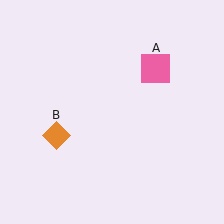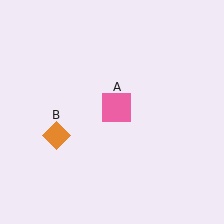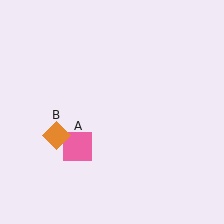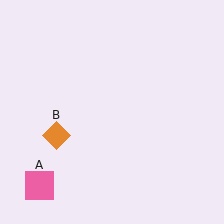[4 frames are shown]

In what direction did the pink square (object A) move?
The pink square (object A) moved down and to the left.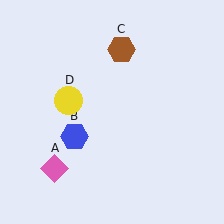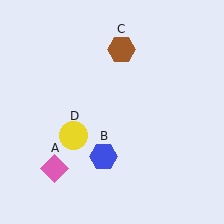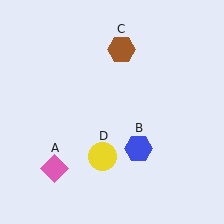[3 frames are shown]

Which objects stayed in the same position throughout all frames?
Pink diamond (object A) and brown hexagon (object C) remained stationary.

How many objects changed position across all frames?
2 objects changed position: blue hexagon (object B), yellow circle (object D).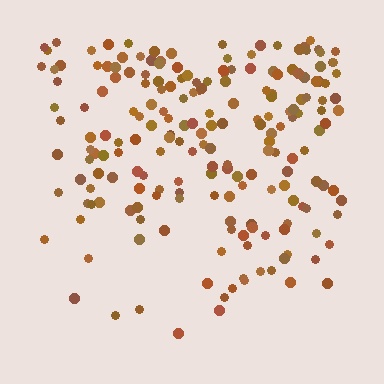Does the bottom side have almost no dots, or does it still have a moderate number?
Still a moderate number, just noticeably fewer than the top.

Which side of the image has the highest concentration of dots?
The top.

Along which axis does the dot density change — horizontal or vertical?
Vertical.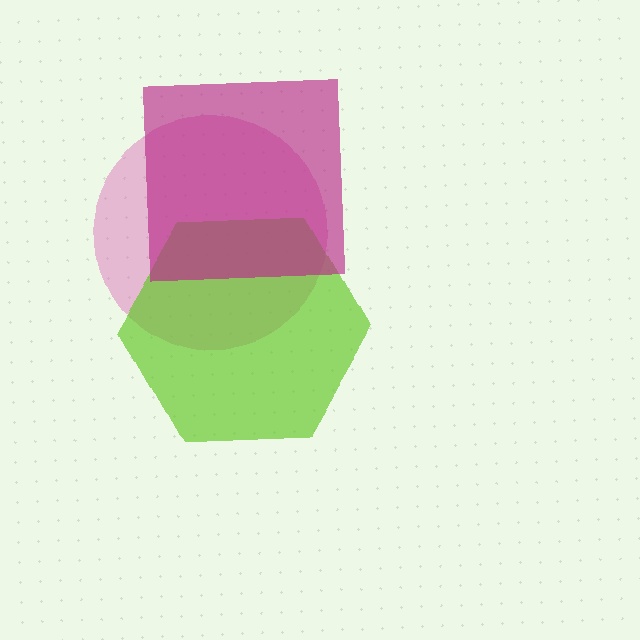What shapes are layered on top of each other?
The layered shapes are: a pink circle, a lime hexagon, a magenta square.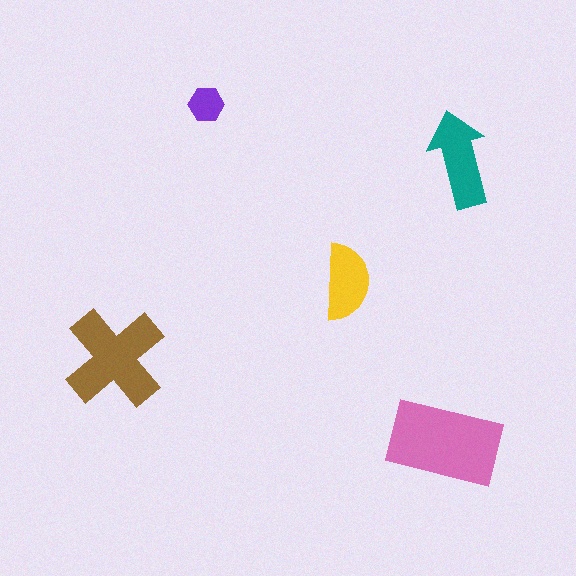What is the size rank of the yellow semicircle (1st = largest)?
4th.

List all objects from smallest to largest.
The purple hexagon, the yellow semicircle, the teal arrow, the brown cross, the pink rectangle.